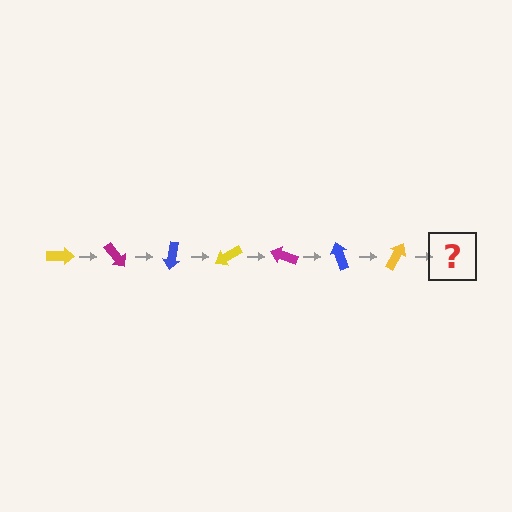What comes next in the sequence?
The next element should be a magenta arrow, rotated 350 degrees from the start.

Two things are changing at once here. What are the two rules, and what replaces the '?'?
The two rules are that it rotates 50 degrees each step and the color cycles through yellow, magenta, and blue. The '?' should be a magenta arrow, rotated 350 degrees from the start.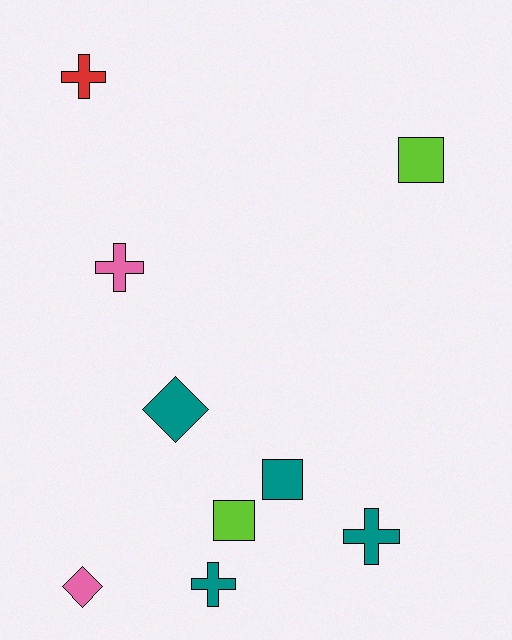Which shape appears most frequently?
Cross, with 4 objects.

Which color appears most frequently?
Teal, with 4 objects.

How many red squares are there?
There are no red squares.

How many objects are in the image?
There are 9 objects.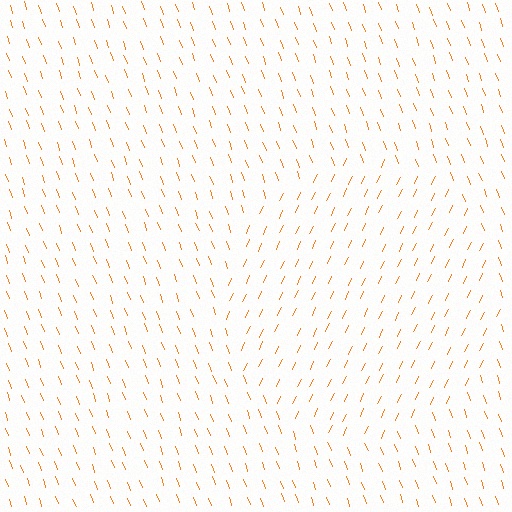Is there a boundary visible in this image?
Yes, there is a texture boundary formed by a change in line orientation.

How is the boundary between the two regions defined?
The boundary is defined purely by a change in line orientation (approximately 45 degrees difference). All lines are the same color and thickness.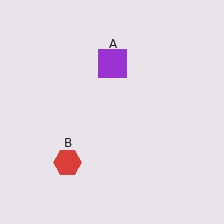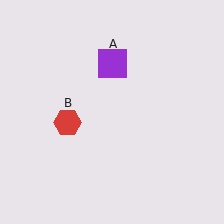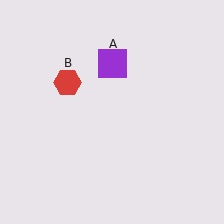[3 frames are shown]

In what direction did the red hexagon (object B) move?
The red hexagon (object B) moved up.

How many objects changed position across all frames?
1 object changed position: red hexagon (object B).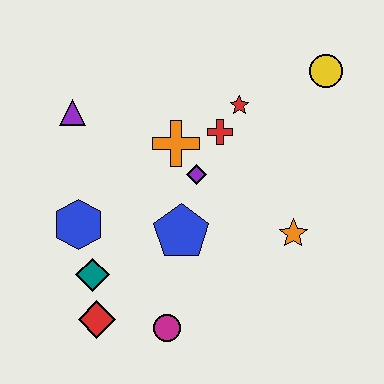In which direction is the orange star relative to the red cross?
The orange star is below the red cross.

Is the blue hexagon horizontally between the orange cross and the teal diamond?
No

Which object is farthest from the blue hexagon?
The yellow circle is farthest from the blue hexagon.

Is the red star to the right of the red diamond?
Yes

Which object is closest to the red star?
The red cross is closest to the red star.